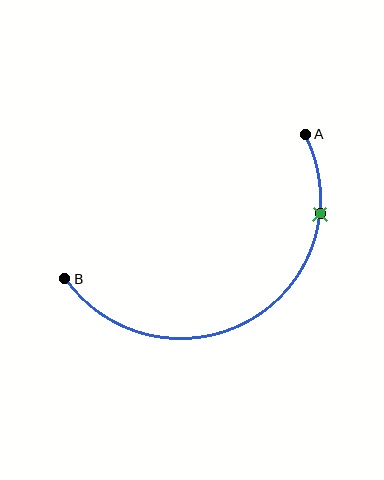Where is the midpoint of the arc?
The arc midpoint is the point on the curve farthest from the straight line joining A and B. It sits below that line.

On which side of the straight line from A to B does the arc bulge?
The arc bulges below the straight line connecting A and B.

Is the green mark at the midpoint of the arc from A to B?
No. The green mark lies on the arc but is closer to endpoint A. The arc midpoint would be at the point on the curve equidistant along the arc from both A and B.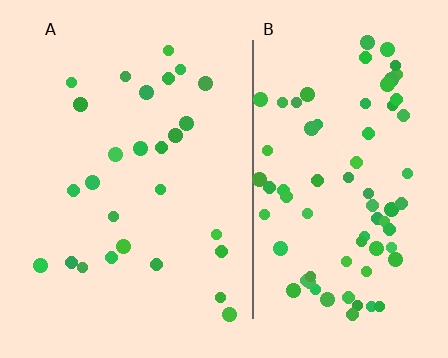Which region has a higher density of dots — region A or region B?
B (the right).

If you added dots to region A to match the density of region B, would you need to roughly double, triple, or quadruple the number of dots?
Approximately triple.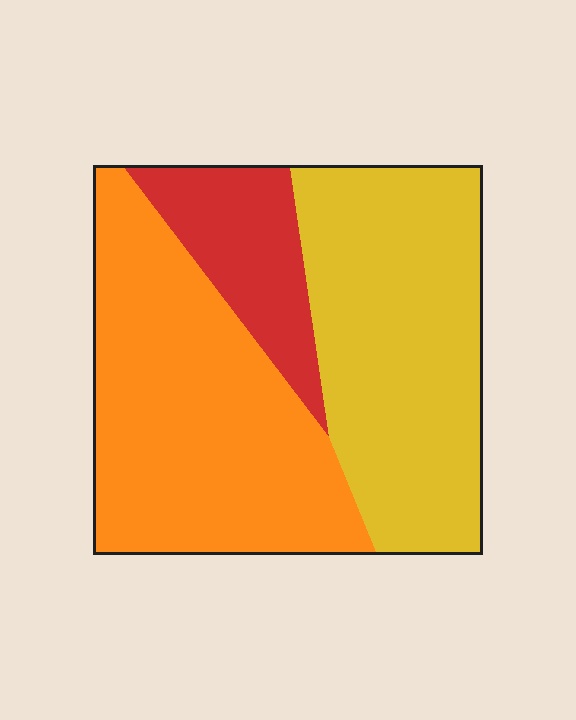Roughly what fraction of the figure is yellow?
Yellow takes up about two fifths (2/5) of the figure.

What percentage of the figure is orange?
Orange takes up about two fifths (2/5) of the figure.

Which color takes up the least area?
Red, at roughly 15%.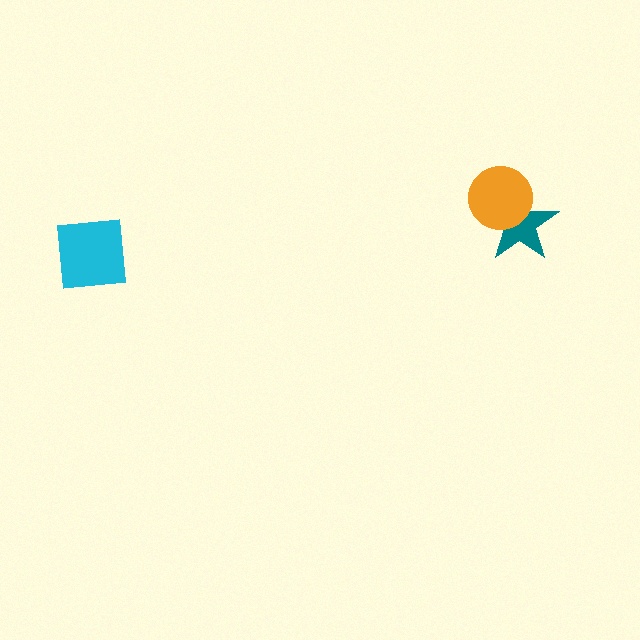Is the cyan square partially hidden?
No, no other shape covers it.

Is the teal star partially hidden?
Yes, it is partially covered by another shape.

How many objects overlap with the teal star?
1 object overlaps with the teal star.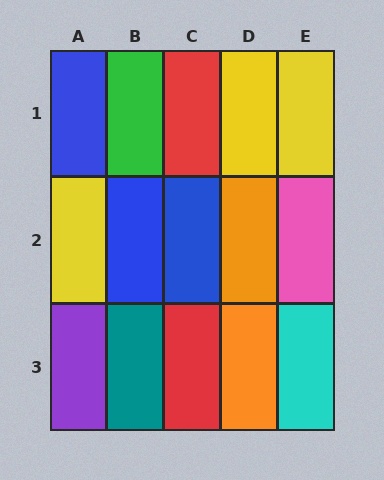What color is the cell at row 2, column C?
Blue.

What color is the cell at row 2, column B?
Blue.